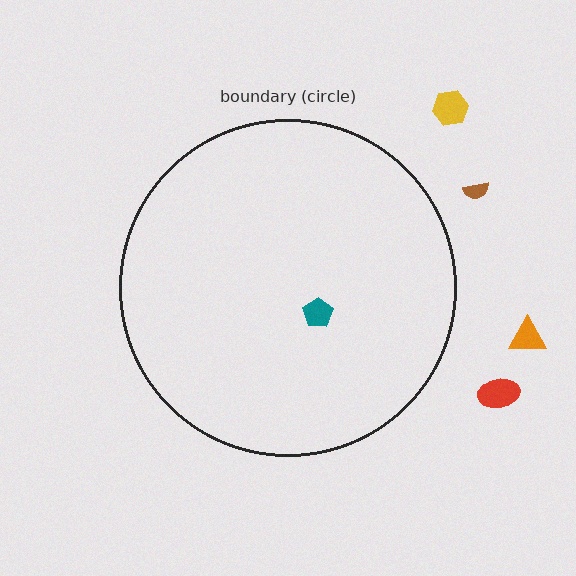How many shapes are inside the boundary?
1 inside, 4 outside.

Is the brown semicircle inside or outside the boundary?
Outside.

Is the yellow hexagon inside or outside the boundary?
Outside.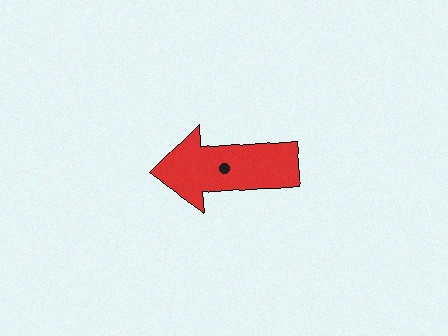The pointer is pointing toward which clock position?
Roughly 9 o'clock.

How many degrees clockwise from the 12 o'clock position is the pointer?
Approximately 265 degrees.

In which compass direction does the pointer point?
West.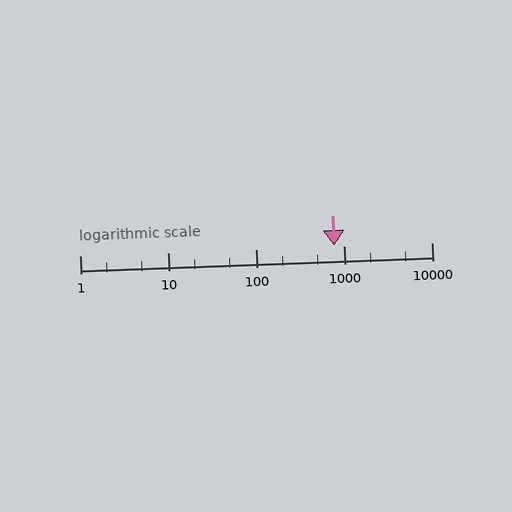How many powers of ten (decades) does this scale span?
The scale spans 4 decades, from 1 to 10000.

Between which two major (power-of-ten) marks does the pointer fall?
The pointer is between 100 and 1000.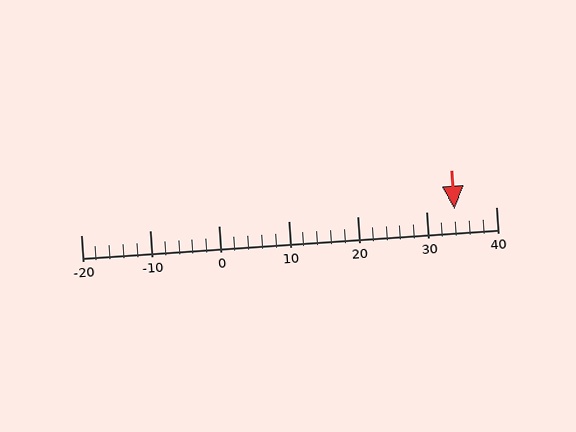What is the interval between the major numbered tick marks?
The major tick marks are spaced 10 units apart.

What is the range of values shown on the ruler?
The ruler shows values from -20 to 40.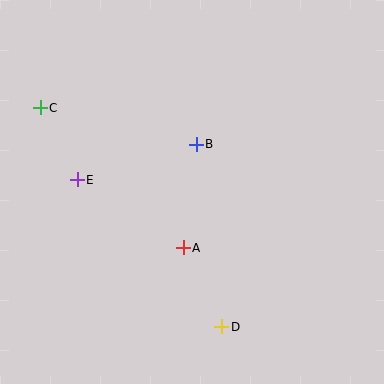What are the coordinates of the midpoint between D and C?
The midpoint between D and C is at (131, 217).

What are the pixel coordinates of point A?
Point A is at (183, 248).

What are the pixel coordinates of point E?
Point E is at (77, 180).